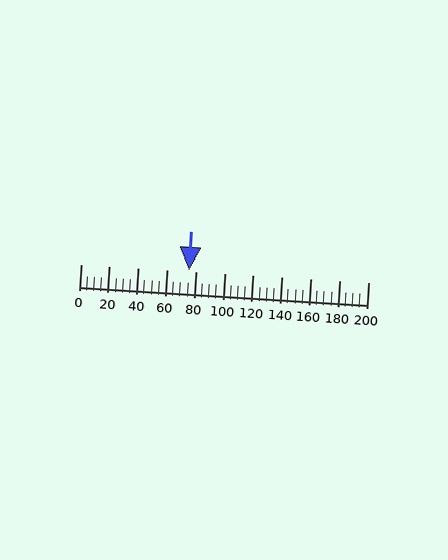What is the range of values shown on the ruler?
The ruler shows values from 0 to 200.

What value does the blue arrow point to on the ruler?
The blue arrow points to approximately 75.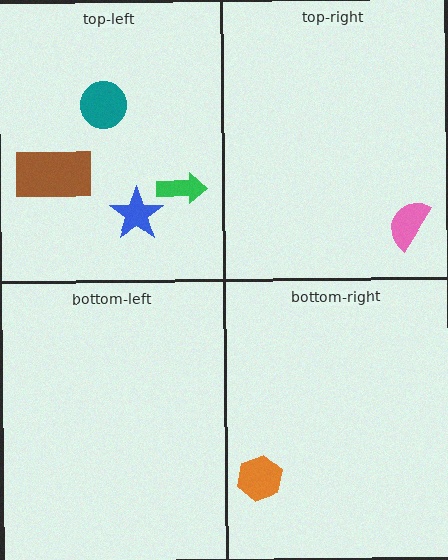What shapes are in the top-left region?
The teal circle, the brown rectangle, the blue star, the green arrow.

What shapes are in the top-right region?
The pink semicircle.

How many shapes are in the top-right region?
1.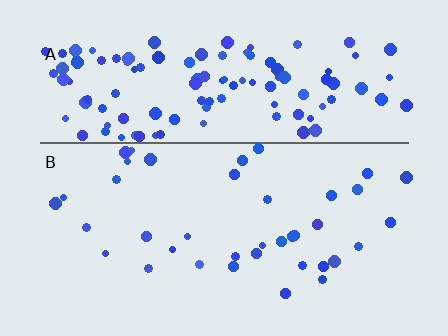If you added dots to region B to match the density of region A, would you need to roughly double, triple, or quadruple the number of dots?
Approximately triple.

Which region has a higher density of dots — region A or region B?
A (the top).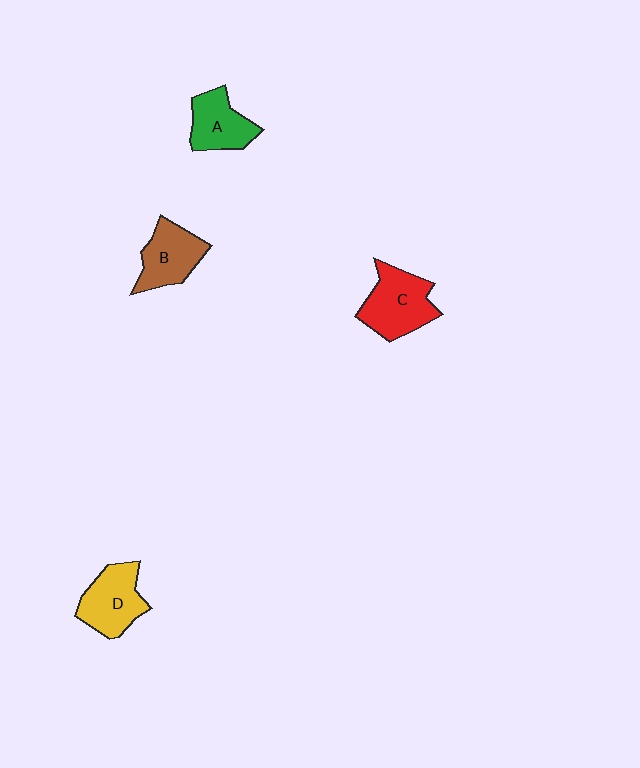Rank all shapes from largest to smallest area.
From largest to smallest: C (red), D (yellow), B (brown), A (green).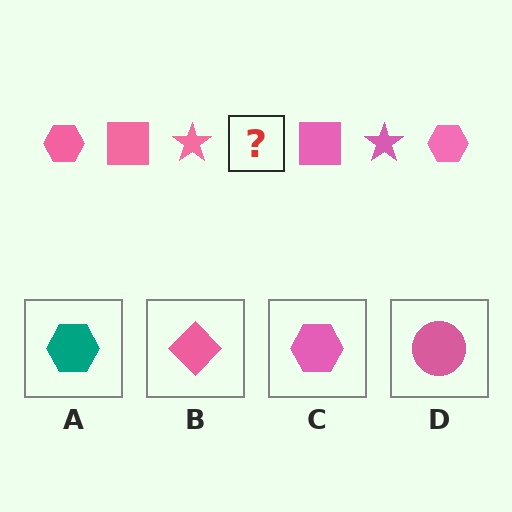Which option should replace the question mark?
Option C.